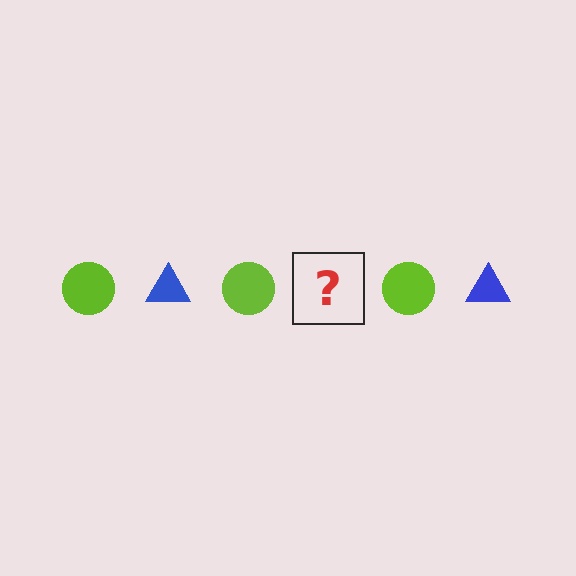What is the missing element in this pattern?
The missing element is a blue triangle.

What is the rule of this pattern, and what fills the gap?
The rule is that the pattern alternates between lime circle and blue triangle. The gap should be filled with a blue triangle.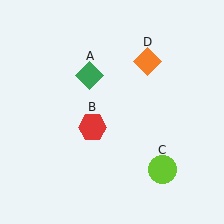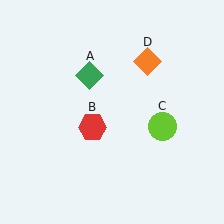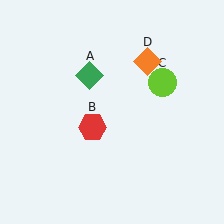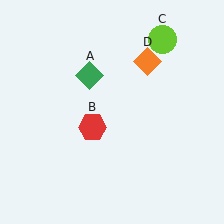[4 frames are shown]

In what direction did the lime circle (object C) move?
The lime circle (object C) moved up.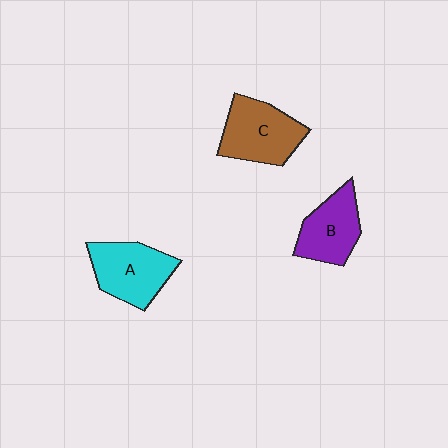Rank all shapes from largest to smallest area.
From largest to smallest: C (brown), A (cyan), B (purple).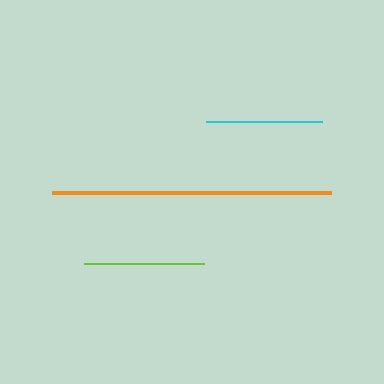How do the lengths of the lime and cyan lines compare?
The lime and cyan lines are approximately the same length.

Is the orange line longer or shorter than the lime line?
The orange line is longer than the lime line.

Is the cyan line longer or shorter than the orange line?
The orange line is longer than the cyan line.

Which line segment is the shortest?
The cyan line is the shortest at approximately 116 pixels.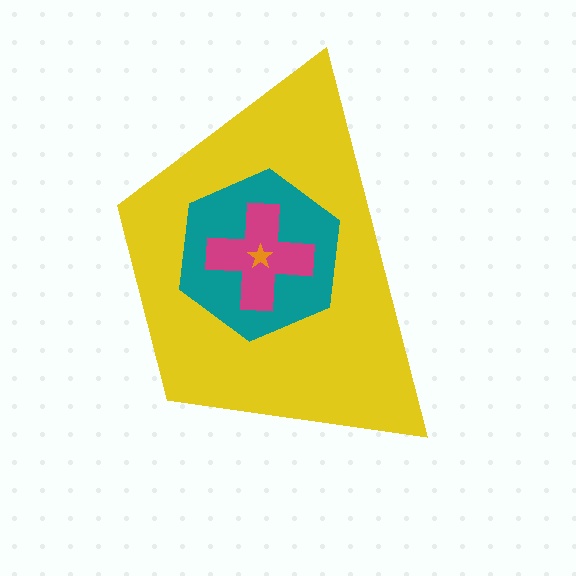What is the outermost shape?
The yellow trapezoid.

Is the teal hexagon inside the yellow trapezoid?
Yes.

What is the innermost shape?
The orange star.